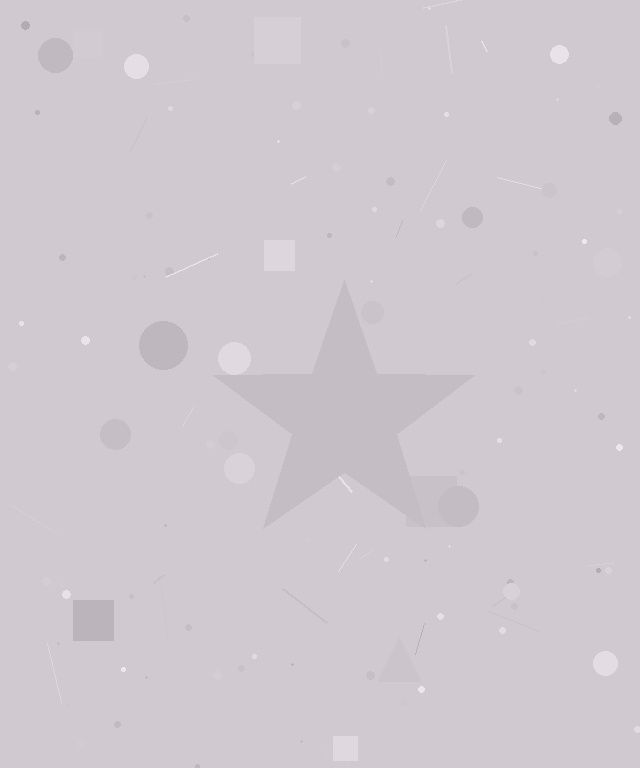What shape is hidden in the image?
A star is hidden in the image.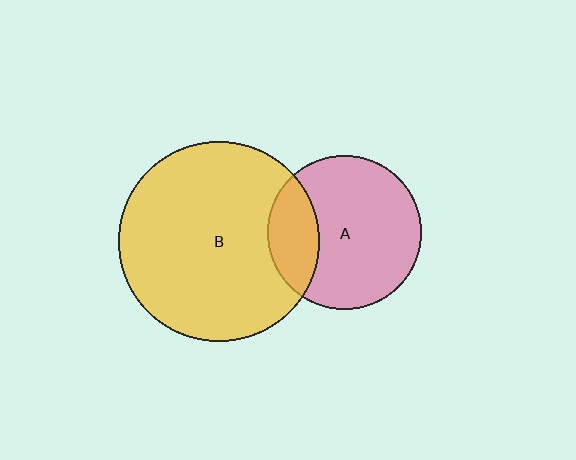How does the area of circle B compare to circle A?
Approximately 1.7 times.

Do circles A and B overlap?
Yes.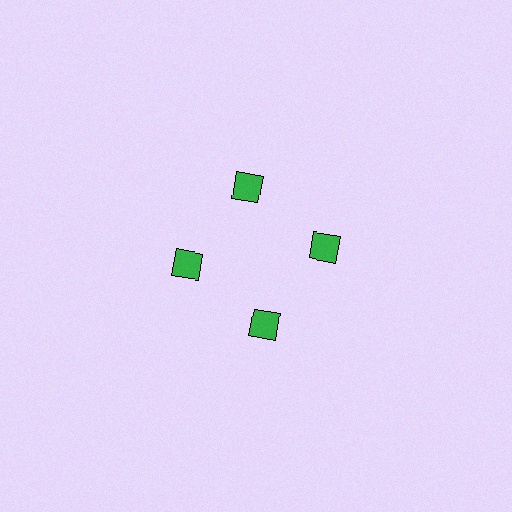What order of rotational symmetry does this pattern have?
This pattern has 4-fold rotational symmetry.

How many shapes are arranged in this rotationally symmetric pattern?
There are 4 shapes, arranged in 4 groups of 1.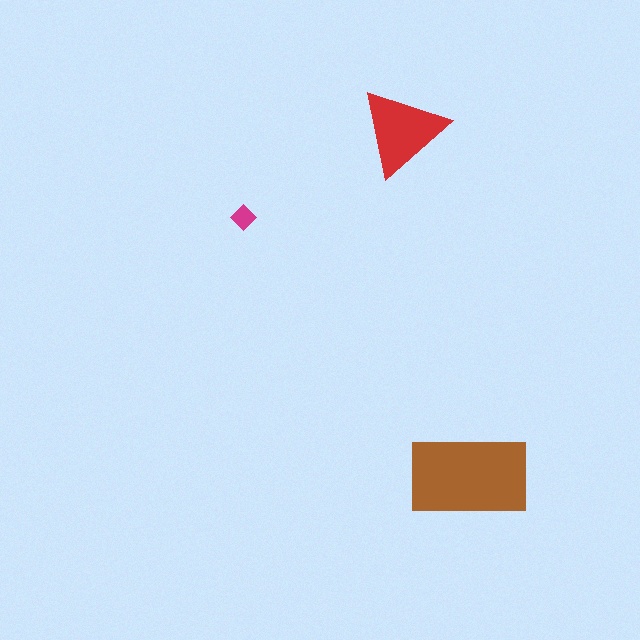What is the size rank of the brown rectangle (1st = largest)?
1st.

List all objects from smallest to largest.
The magenta diamond, the red triangle, the brown rectangle.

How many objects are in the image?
There are 3 objects in the image.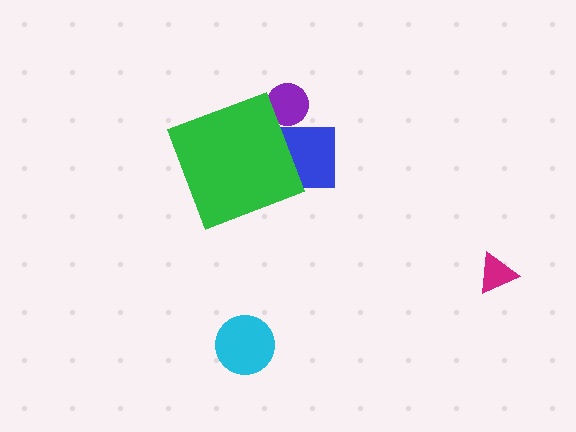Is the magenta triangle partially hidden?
No, the magenta triangle is fully visible.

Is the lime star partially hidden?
Yes, the lime star is partially hidden behind the green diamond.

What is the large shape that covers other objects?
A green diamond.